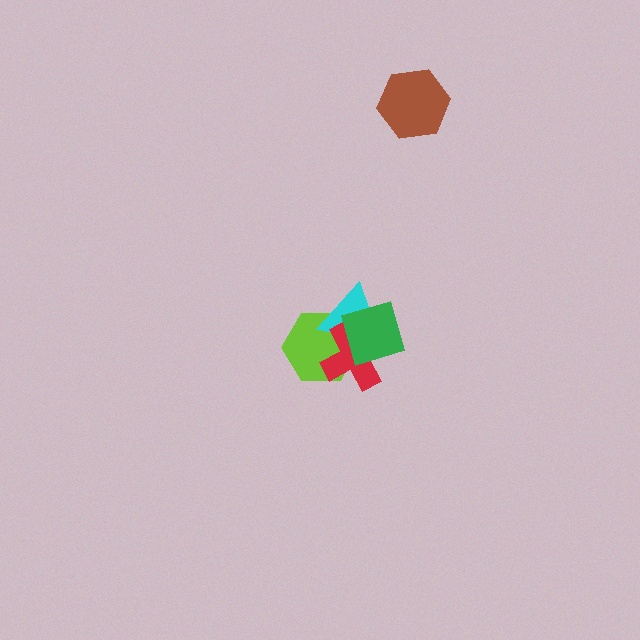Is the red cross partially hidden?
Yes, it is partially covered by another shape.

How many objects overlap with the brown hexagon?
0 objects overlap with the brown hexagon.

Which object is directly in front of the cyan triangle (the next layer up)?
The red cross is directly in front of the cyan triangle.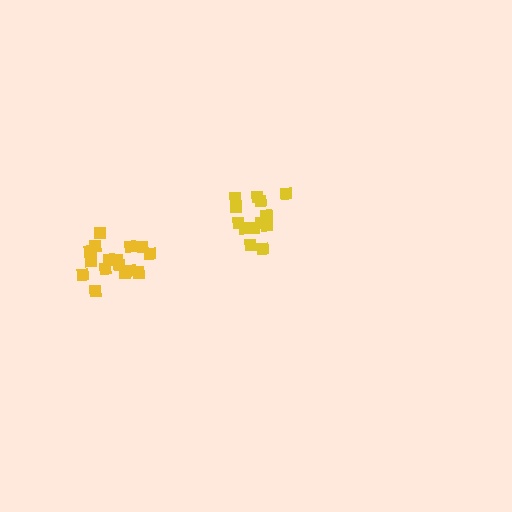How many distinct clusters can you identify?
There are 2 distinct clusters.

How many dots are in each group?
Group 1: 16 dots, Group 2: 14 dots (30 total).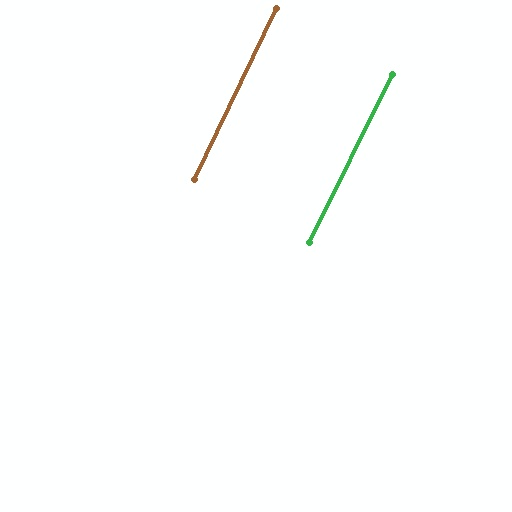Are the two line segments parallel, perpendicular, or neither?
Parallel — their directions differ by only 0.6°.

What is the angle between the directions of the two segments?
Approximately 1 degree.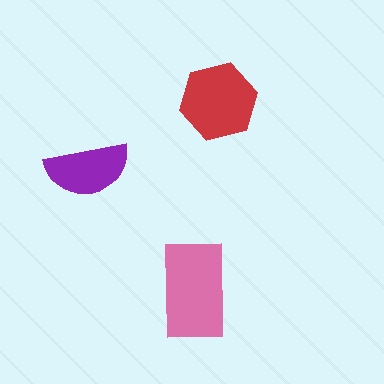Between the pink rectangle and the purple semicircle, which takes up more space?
The pink rectangle.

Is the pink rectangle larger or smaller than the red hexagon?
Larger.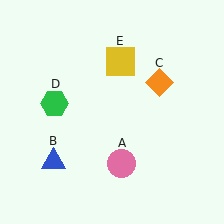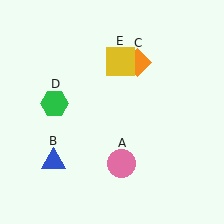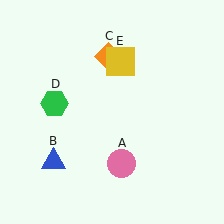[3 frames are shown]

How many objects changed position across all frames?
1 object changed position: orange diamond (object C).